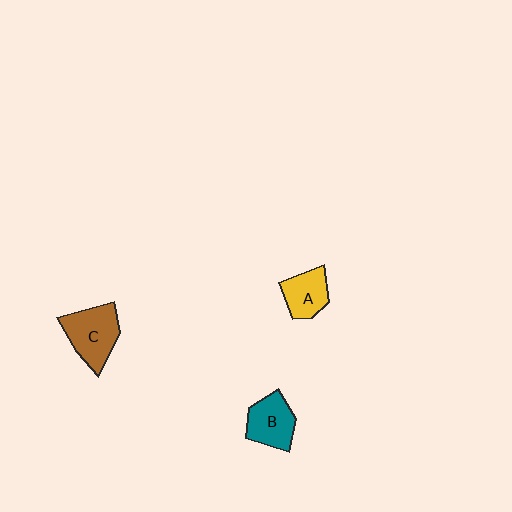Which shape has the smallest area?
Shape A (yellow).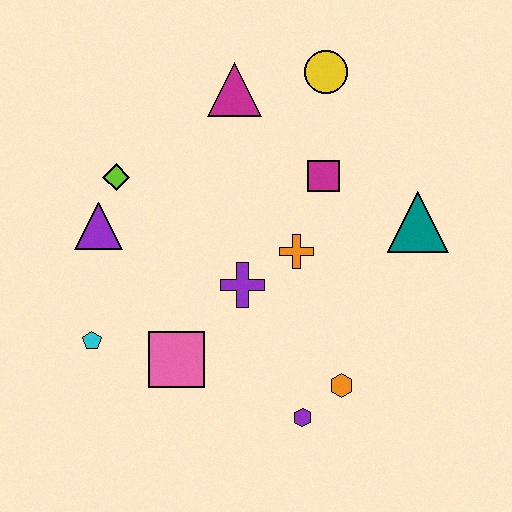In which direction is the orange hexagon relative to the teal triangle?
The orange hexagon is below the teal triangle.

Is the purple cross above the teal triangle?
No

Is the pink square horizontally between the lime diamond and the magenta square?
Yes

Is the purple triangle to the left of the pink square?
Yes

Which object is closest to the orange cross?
The purple cross is closest to the orange cross.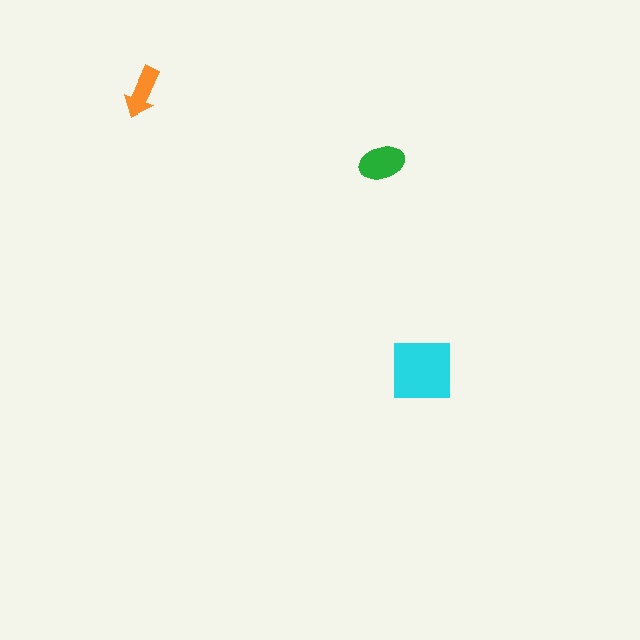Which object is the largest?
The cyan square.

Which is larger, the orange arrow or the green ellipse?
The green ellipse.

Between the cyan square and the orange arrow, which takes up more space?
The cyan square.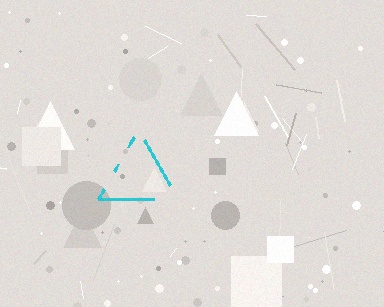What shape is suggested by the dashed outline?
The dashed outline suggests a triangle.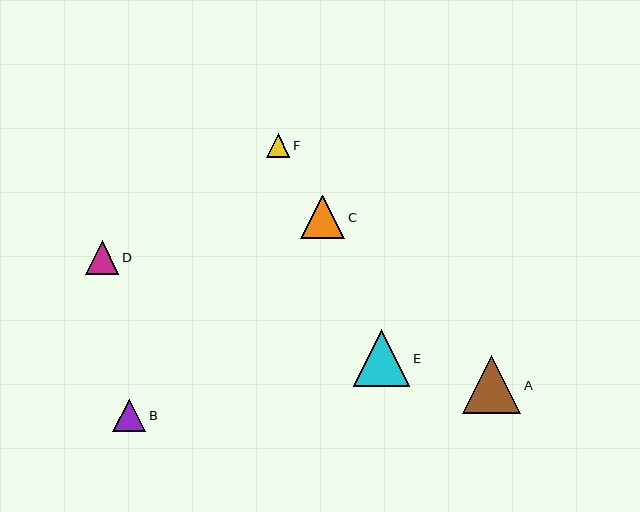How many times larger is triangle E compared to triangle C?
Triangle E is approximately 1.3 times the size of triangle C.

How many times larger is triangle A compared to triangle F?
Triangle A is approximately 2.5 times the size of triangle F.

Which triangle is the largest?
Triangle A is the largest with a size of approximately 58 pixels.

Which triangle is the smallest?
Triangle F is the smallest with a size of approximately 23 pixels.